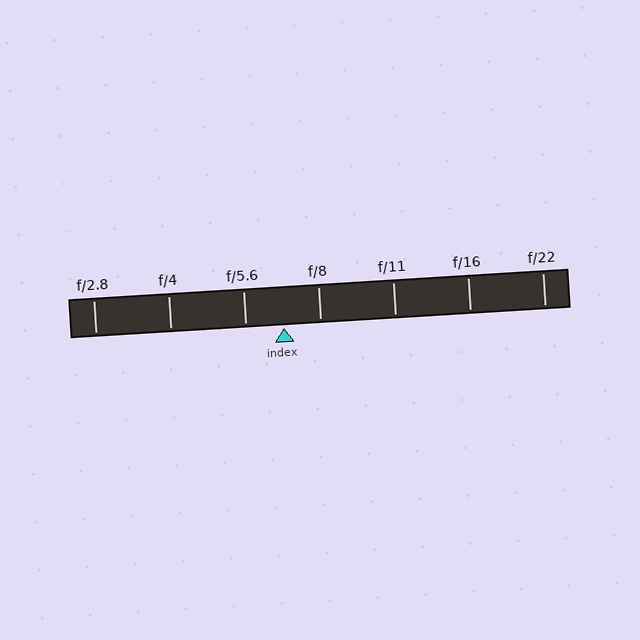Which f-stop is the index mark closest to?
The index mark is closest to f/8.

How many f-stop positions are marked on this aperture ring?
There are 7 f-stop positions marked.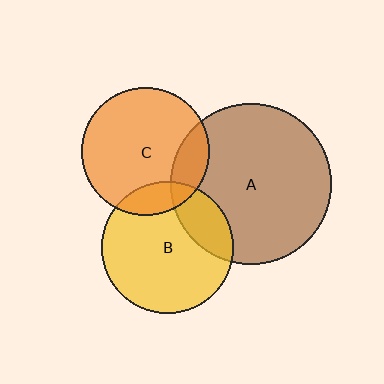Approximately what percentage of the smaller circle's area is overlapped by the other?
Approximately 20%.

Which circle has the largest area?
Circle A (brown).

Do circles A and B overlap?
Yes.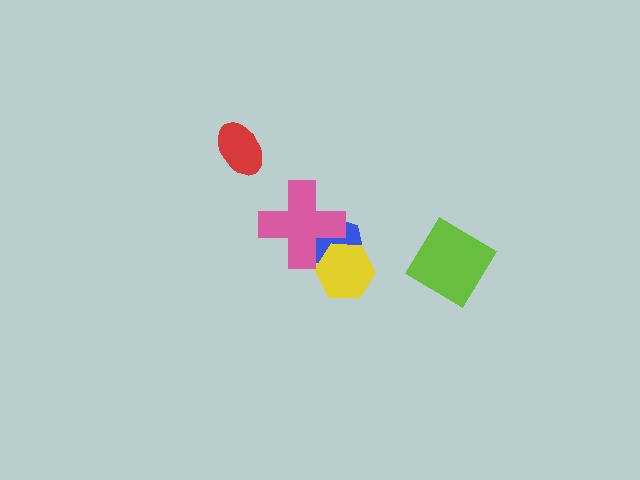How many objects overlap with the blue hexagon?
2 objects overlap with the blue hexagon.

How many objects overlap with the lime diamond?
0 objects overlap with the lime diamond.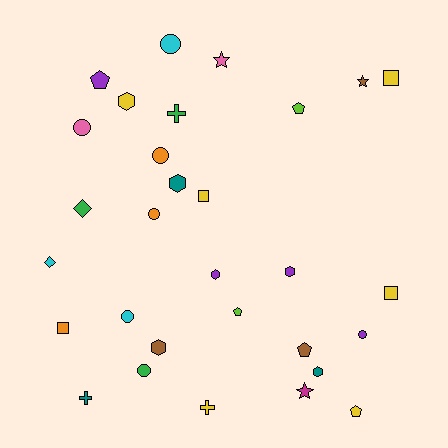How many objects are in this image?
There are 30 objects.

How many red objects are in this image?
There are no red objects.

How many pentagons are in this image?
There are 5 pentagons.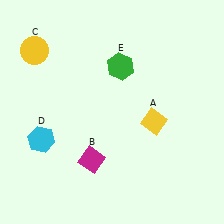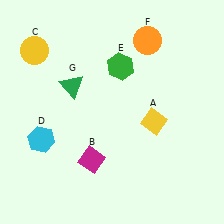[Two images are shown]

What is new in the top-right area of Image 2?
An orange circle (F) was added in the top-right area of Image 2.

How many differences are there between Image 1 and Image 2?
There are 2 differences between the two images.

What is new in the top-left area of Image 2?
A green triangle (G) was added in the top-left area of Image 2.